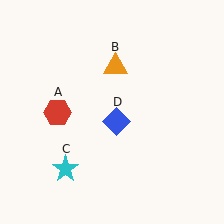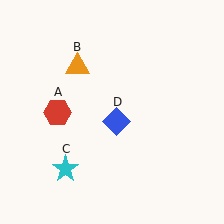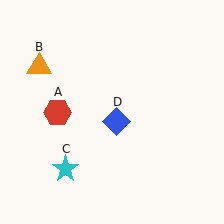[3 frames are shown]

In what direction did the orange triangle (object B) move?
The orange triangle (object B) moved left.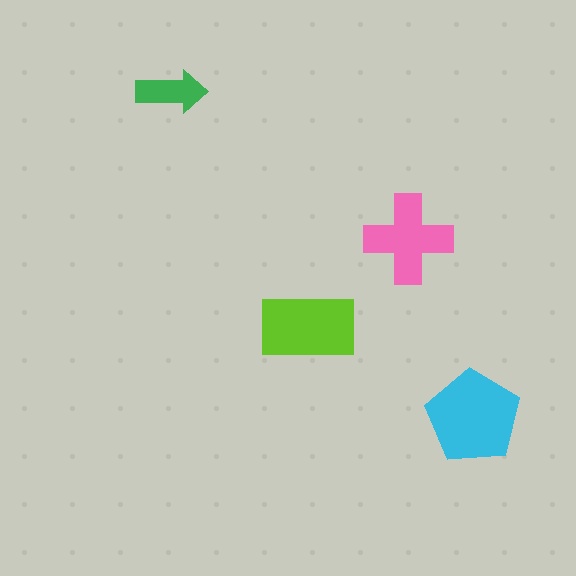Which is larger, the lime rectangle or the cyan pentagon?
The cyan pentagon.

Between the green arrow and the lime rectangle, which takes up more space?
The lime rectangle.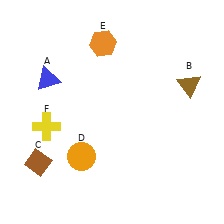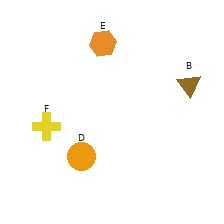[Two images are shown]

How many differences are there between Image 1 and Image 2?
There are 2 differences between the two images.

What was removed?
The blue triangle (A), the brown diamond (C) were removed in Image 2.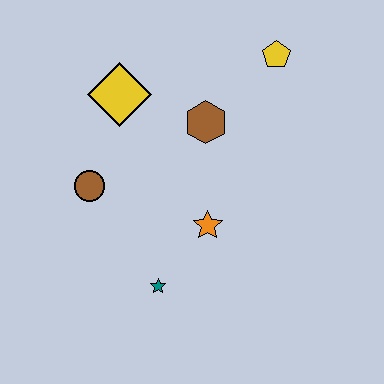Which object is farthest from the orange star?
The yellow pentagon is farthest from the orange star.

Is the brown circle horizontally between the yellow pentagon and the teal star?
No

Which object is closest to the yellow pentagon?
The brown hexagon is closest to the yellow pentagon.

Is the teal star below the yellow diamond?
Yes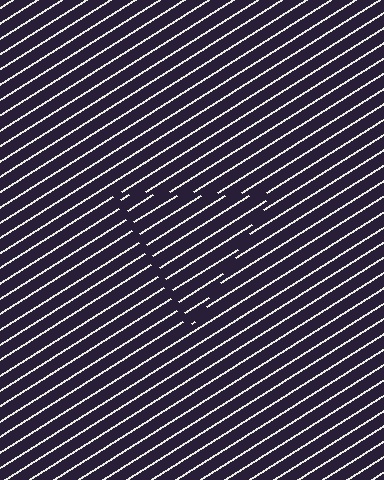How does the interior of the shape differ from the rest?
The interior of the shape contains the same grating, shifted by half a period — the contour is defined by the phase discontinuity where line-ends from the inner and outer gratings abut.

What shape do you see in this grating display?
An illusory triangle. The interior of the shape contains the same grating, shifted by half a period — the contour is defined by the phase discontinuity where line-ends from the inner and outer gratings abut.